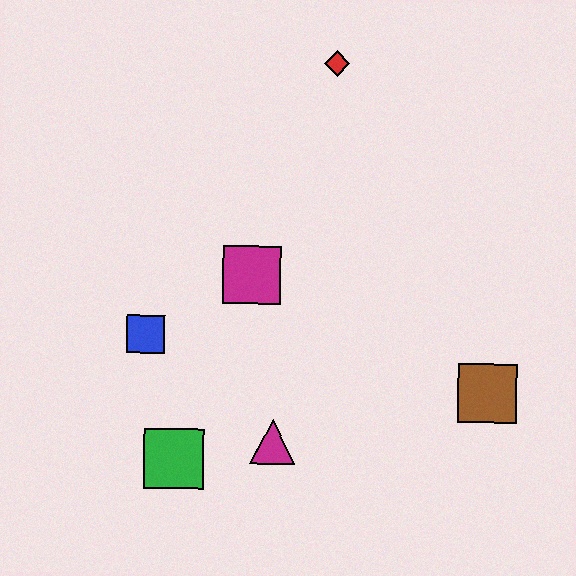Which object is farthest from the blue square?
The brown square is farthest from the blue square.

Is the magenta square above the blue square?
Yes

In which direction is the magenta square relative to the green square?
The magenta square is above the green square.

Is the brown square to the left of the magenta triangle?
No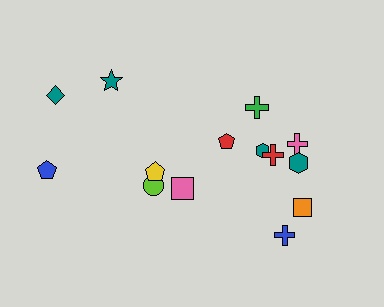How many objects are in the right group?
There are 8 objects.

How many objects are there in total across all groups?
There are 14 objects.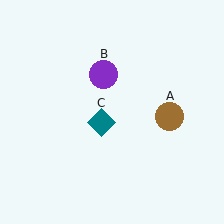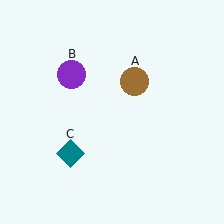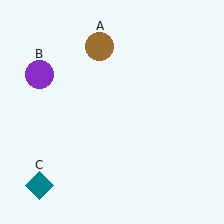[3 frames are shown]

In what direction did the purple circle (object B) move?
The purple circle (object B) moved left.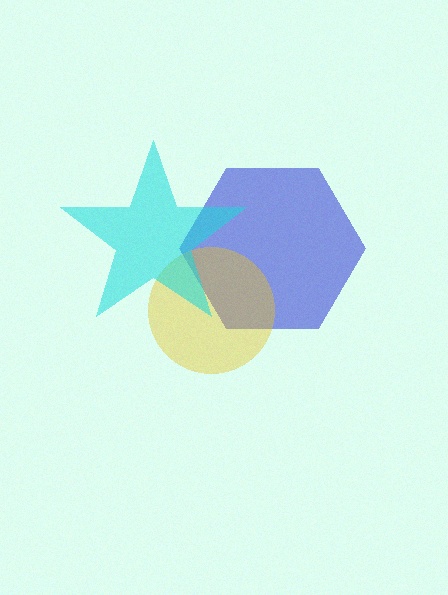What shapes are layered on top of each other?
The layered shapes are: a blue hexagon, a yellow circle, a cyan star.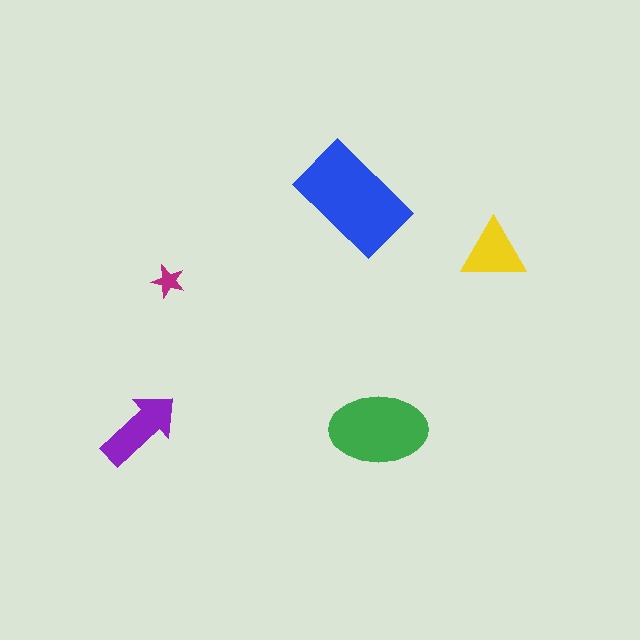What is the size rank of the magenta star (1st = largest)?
5th.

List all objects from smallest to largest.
The magenta star, the yellow triangle, the purple arrow, the green ellipse, the blue rectangle.